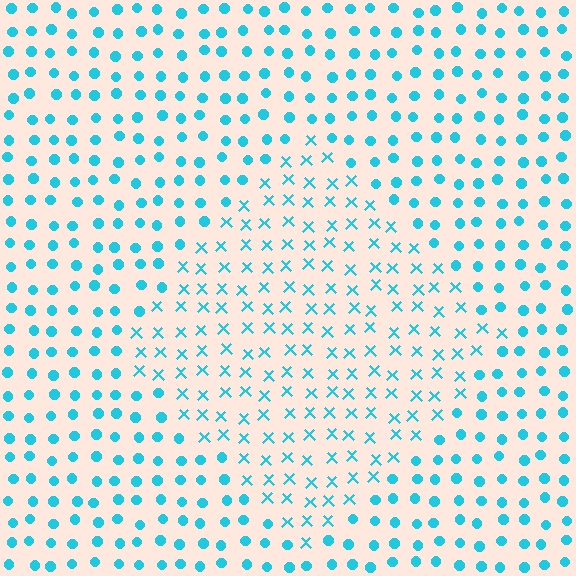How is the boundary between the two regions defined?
The boundary is defined by a change in element shape: X marks inside vs. circles outside. All elements share the same color and spacing.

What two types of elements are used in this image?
The image uses X marks inside the diamond region and circles outside it.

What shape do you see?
I see a diamond.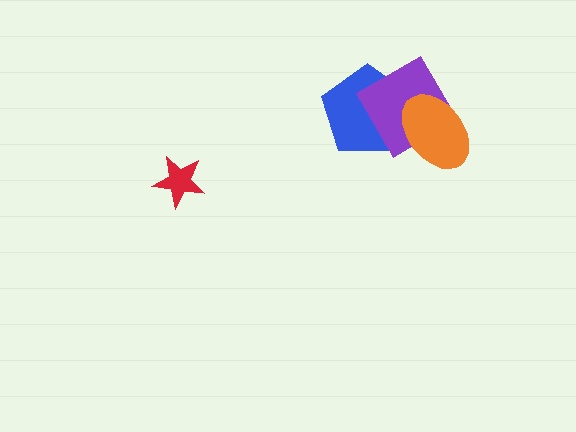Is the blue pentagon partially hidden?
Yes, it is partially covered by another shape.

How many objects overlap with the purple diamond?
2 objects overlap with the purple diamond.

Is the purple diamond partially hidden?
Yes, it is partially covered by another shape.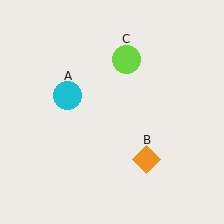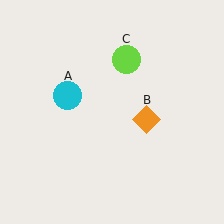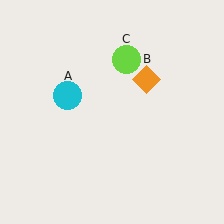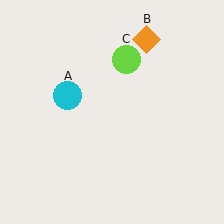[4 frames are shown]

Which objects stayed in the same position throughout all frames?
Cyan circle (object A) and lime circle (object C) remained stationary.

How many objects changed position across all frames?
1 object changed position: orange diamond (object B).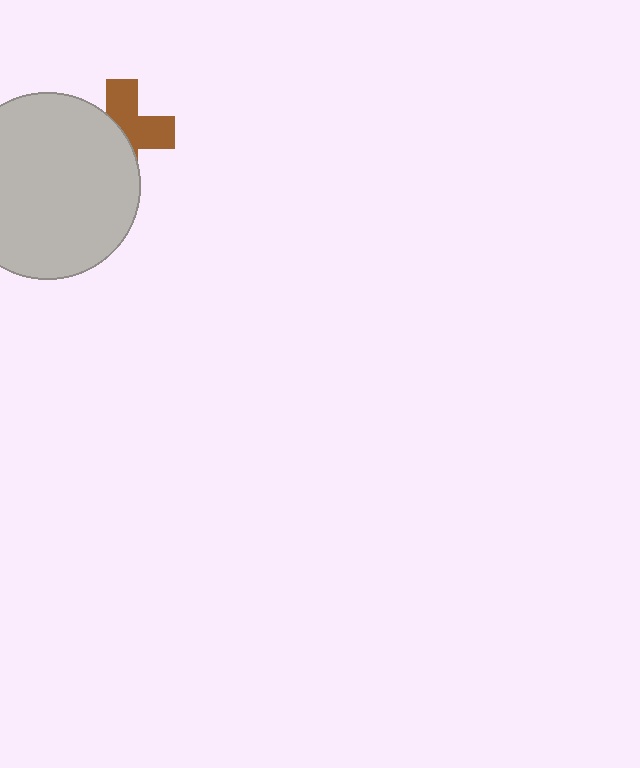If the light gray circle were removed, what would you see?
You would see the complete brown cross.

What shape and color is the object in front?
The object in front is a light gray circle.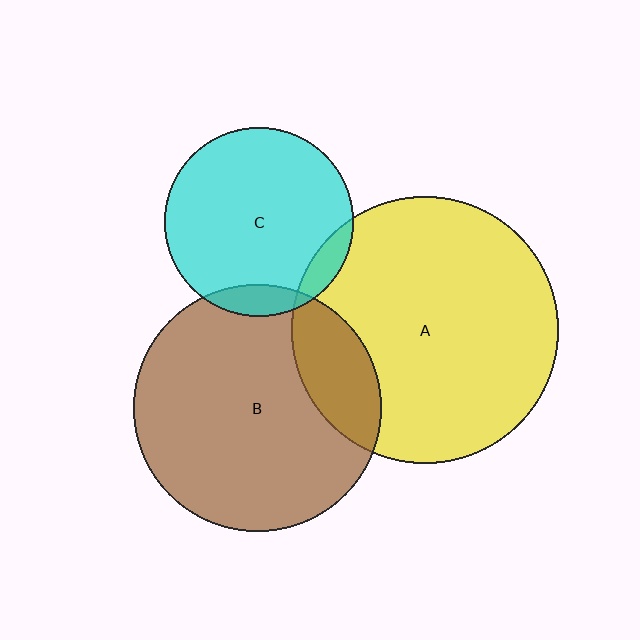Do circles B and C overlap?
Yes.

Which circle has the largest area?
Circle A (yellow).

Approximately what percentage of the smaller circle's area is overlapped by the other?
Approximately 10%.